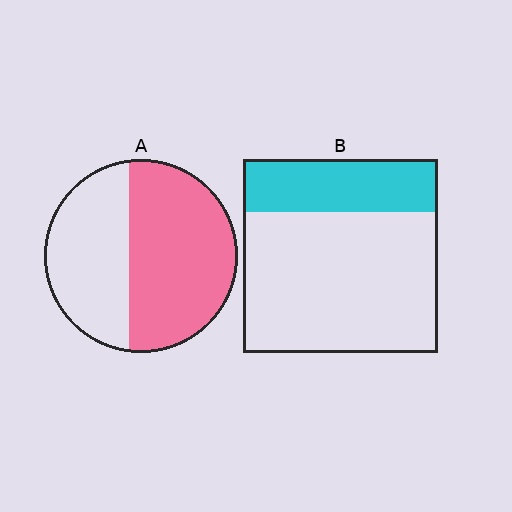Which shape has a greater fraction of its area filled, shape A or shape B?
Shape A.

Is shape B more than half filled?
No.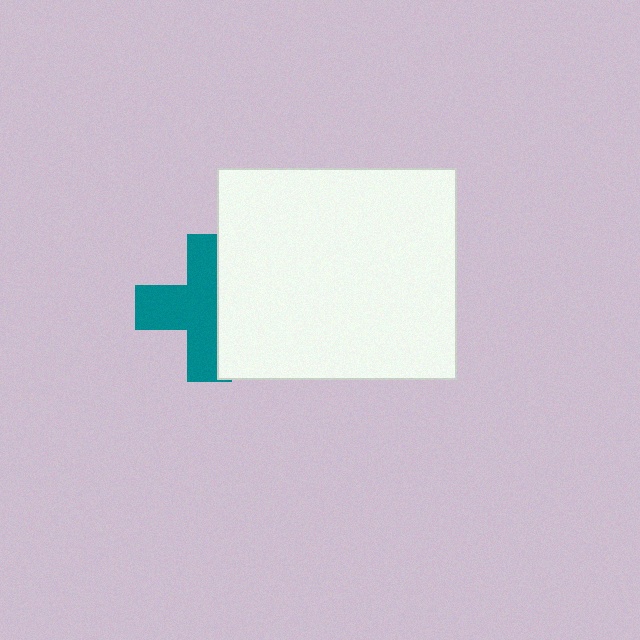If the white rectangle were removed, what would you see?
You would see the complete teal cross.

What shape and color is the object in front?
The object in front is a white rectangle.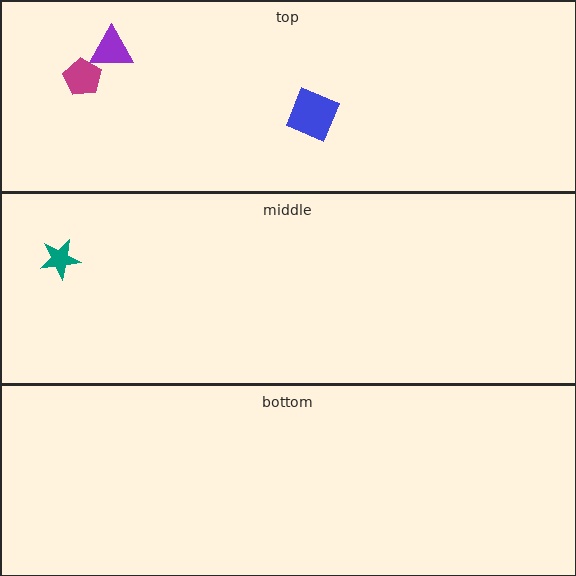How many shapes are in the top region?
3.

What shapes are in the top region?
The magenta pentagon, the purple triangle, the blue square.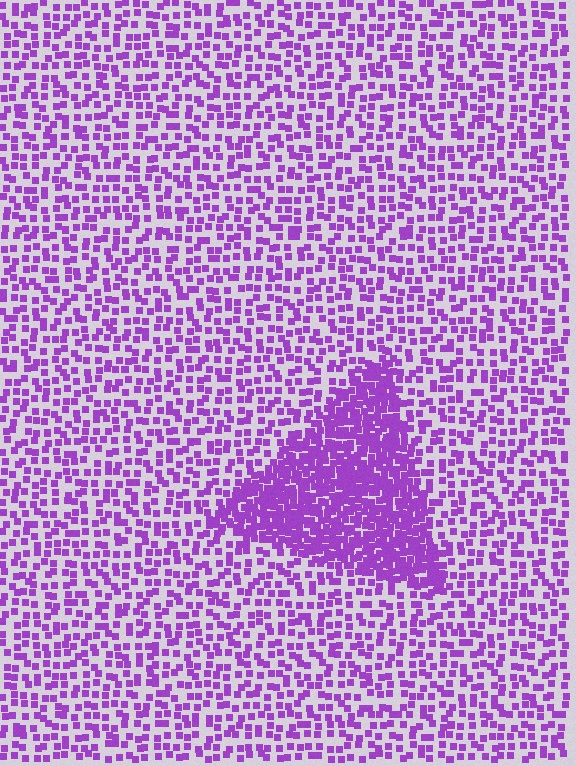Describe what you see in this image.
The image contains small purple elements arranged at two different densities. A triangle-shaped region is visible where the elements are more densely packed than the surrounding area.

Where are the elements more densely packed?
The elements are more densely packed inside the triangle boundary.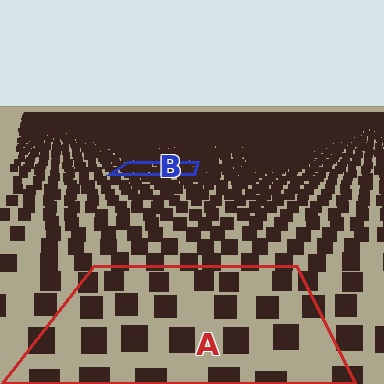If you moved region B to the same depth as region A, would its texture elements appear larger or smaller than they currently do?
They would appear larger. At a closer depth, the same texture elements are projected at a bigger on-screen size.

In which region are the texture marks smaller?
The texture marks are smaller in region B, because it is farther away.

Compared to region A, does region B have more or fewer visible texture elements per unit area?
Region B has more texture elements per unit area — they are packed more densely because it is farther away.